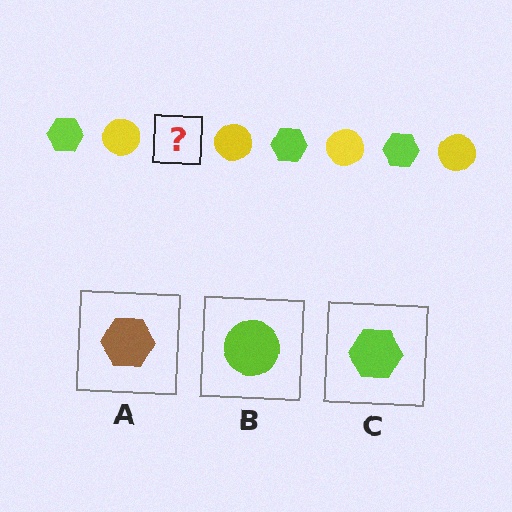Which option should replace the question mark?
Option C.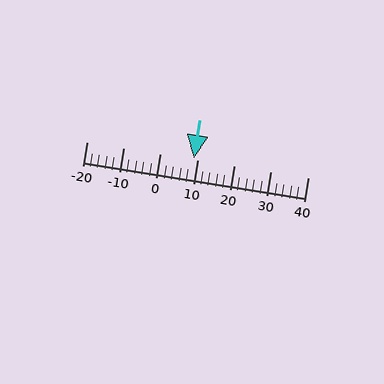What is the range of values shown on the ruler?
The ruler shows values from -20 to 40.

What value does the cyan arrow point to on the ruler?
The cyan arrow points to approximately 9.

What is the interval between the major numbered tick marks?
The major tick marks are spaced 10 units apart.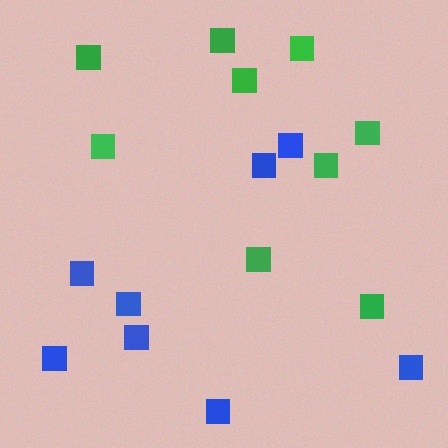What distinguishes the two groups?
There are 2 groups: one group of blue squares (8) and one group of green squares (9).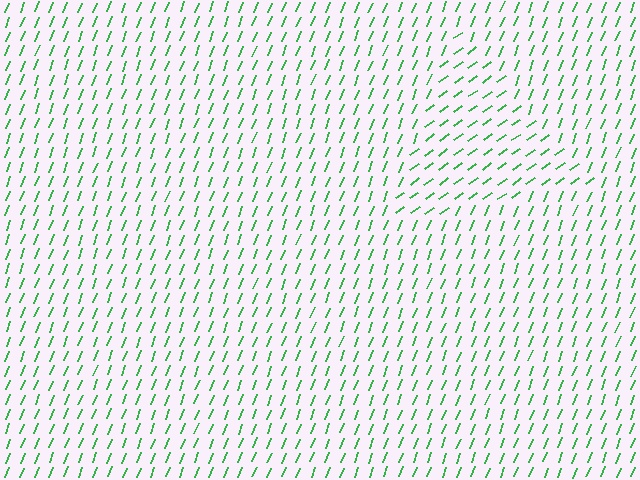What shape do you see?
I see a triangle.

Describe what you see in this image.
The image is filled with small green line segments. A triangle region in the image has lines oriented differently from the surrounding lines, creating a visible texture boundary.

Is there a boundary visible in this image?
Yes, there is a texture boundary formed by a change in line orientation.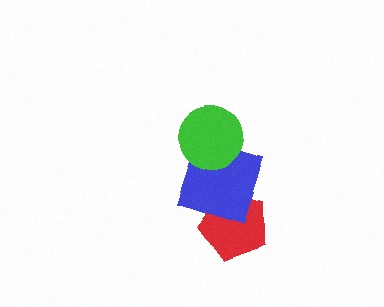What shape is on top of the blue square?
The green circle is on top of the blue square.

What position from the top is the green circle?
The green circle is 1st from the top.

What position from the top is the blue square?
The blue square is 2nd from the top.